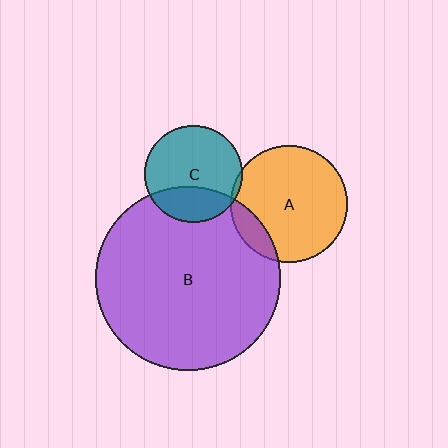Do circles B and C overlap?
Yes.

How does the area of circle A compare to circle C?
Approximately 1.4 times.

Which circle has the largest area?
Circle B (purple).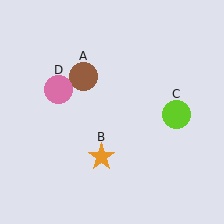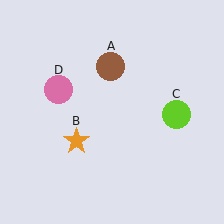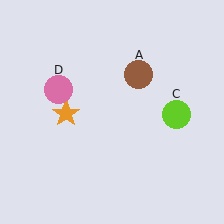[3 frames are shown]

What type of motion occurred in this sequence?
The brown circle (object A), orange star (object B) rotated clockwise around the center of the scene.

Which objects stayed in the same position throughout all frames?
Lime circle (object C) and pink circle (object D) remained stationary.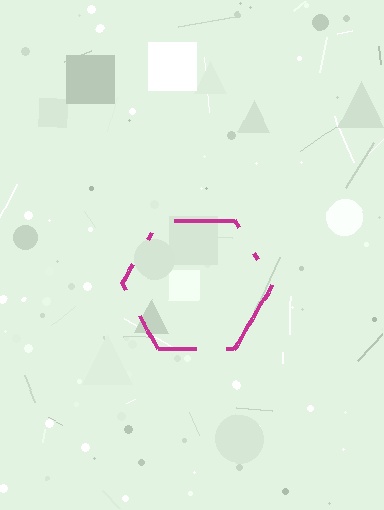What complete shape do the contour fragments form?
The contour fragments form a hexagon.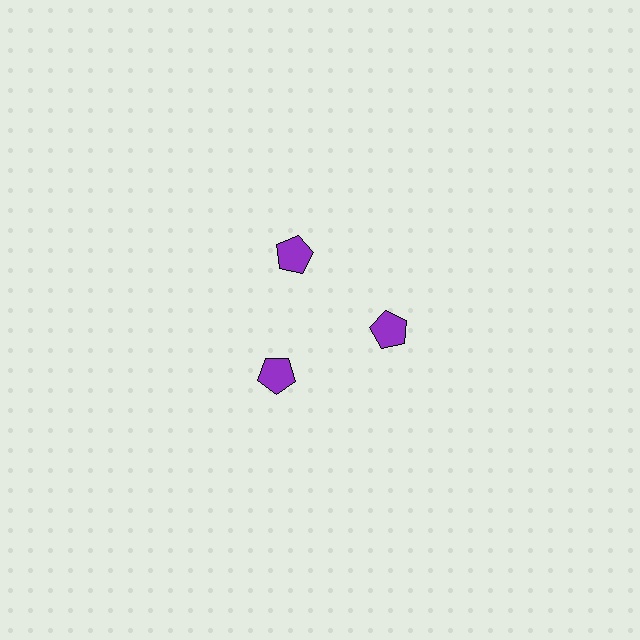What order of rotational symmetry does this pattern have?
This pattern has 3-fold rotational symmetry.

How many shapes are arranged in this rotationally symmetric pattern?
There are 3 shapes, arranged in 3 groups of 1.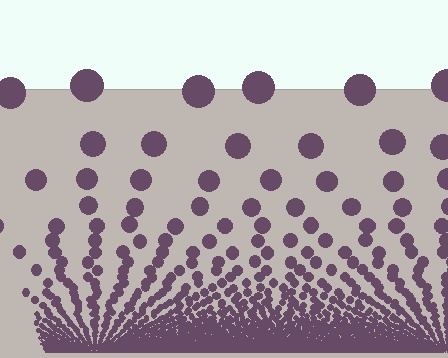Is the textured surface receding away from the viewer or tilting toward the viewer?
The surface appears to tilt toward the viewer. Texture elements get larger and sparser toward the top.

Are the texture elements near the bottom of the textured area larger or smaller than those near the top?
Smaller. The gradient is inverted — elements near the bottom are smaller and denser.